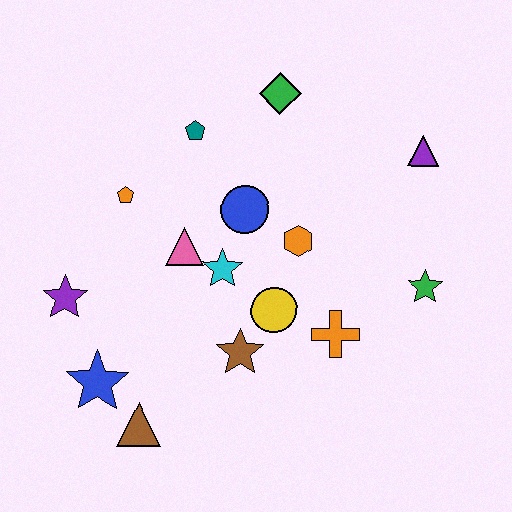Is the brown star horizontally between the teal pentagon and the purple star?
No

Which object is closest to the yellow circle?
The brown star is closest to the yellow circle.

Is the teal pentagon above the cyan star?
Yes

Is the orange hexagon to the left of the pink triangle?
No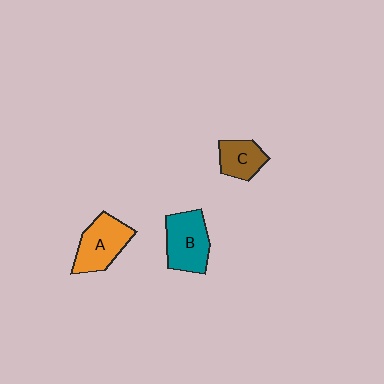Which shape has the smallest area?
Shape C (brown).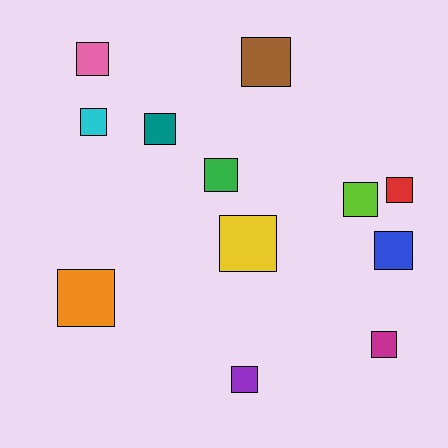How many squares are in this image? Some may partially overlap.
There are 12 squares.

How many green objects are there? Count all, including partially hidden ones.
There is 1 green object.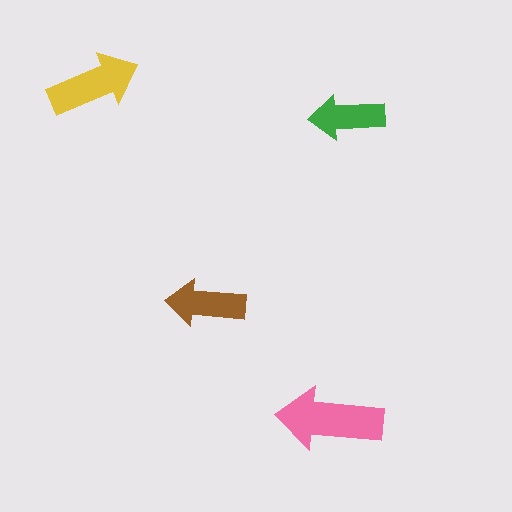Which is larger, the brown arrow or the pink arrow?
The pink one.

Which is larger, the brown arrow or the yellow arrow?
The yellow one.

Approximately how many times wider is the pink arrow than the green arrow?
About 1.5 times wider.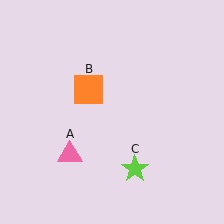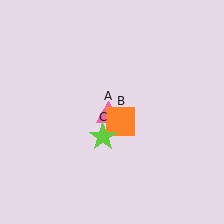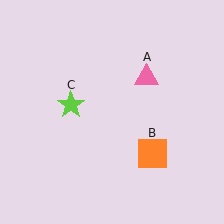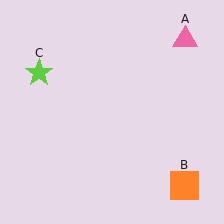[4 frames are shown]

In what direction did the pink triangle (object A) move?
The pink triangle (object A) moved up and to the right.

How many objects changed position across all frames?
3 objects changed position: pink triangle (object A), orange square (object B), lime star (object C).